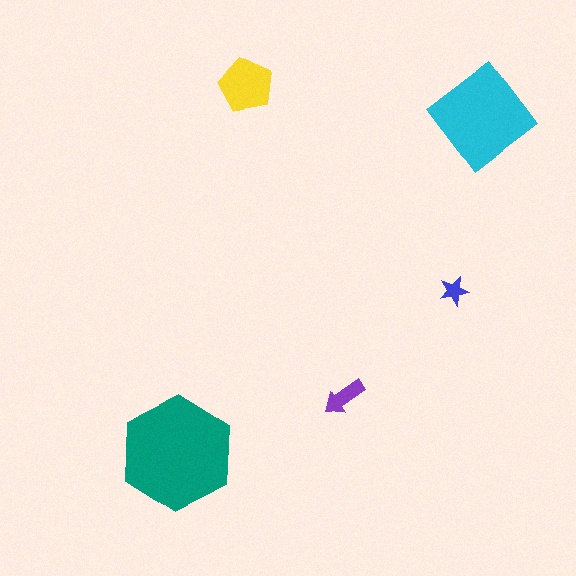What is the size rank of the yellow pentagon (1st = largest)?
3rd.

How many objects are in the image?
There are 5 objects in the image.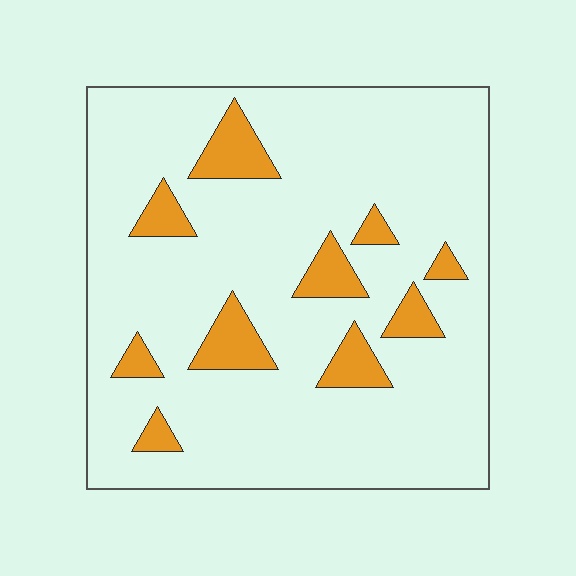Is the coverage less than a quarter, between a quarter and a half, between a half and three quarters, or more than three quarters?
Less than a quarter.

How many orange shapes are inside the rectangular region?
10.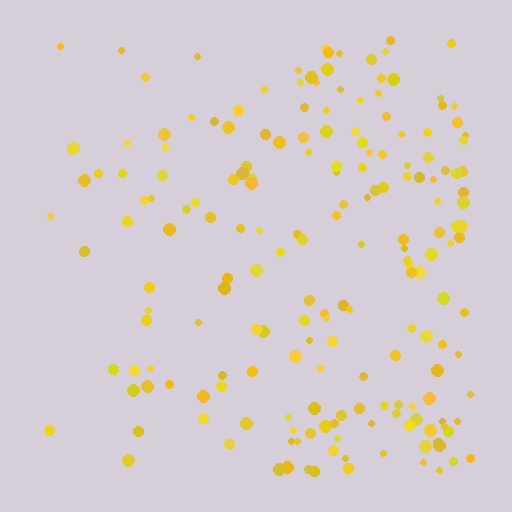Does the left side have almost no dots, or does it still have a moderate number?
Still a moderate number, just noticeably fewer than the right.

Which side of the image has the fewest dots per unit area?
The left.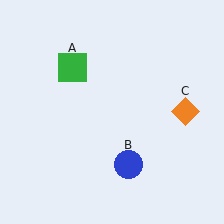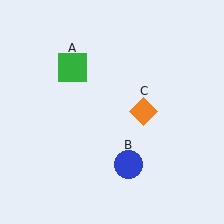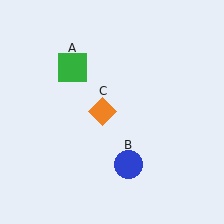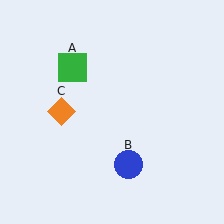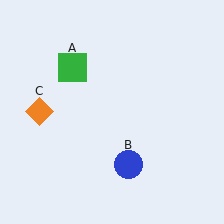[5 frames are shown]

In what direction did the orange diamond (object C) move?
The orange diamond (object C) moved left.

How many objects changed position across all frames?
1 object changed position: orange diamond (object C).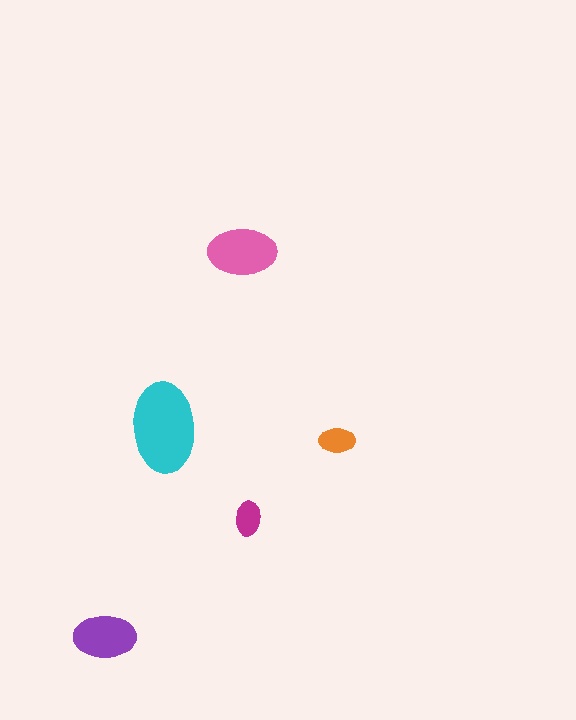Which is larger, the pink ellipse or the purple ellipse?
The pink one.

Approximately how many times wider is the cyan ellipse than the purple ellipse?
About 1.5 times wider.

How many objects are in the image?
There are 5 objects in the image.